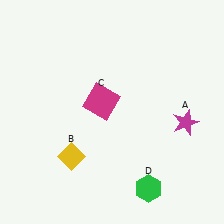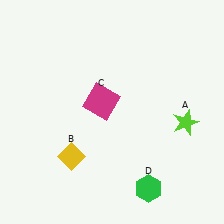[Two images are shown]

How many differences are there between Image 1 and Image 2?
There is 1 difference between the two images.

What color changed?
The star (A) changed from magenta in Image 1 to lime in Image 2.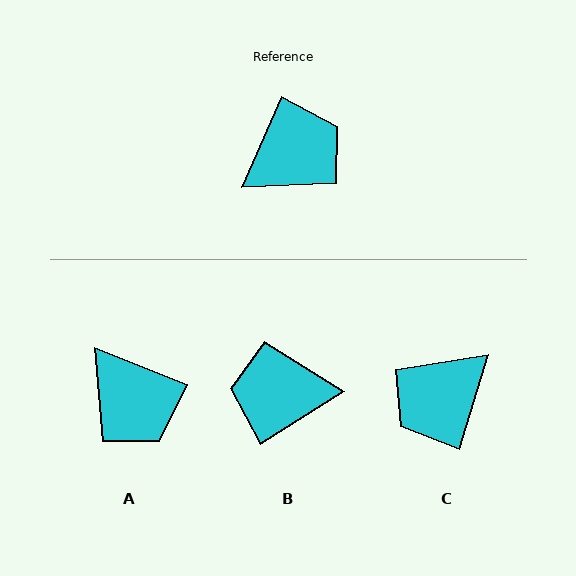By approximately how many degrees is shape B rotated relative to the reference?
Approximately 146 degrees counter-clockwise.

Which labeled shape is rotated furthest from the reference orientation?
C, about 173 degrees away.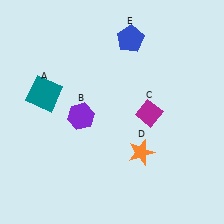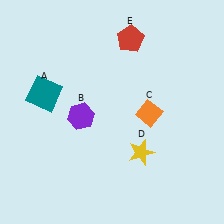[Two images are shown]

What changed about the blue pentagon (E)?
In Image 1, E is blue. In Image 2, it changed to red.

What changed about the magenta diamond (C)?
In Image 1, C is magenta. In Image 2, it changed to orange.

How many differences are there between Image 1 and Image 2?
There are 3 differences between the two images.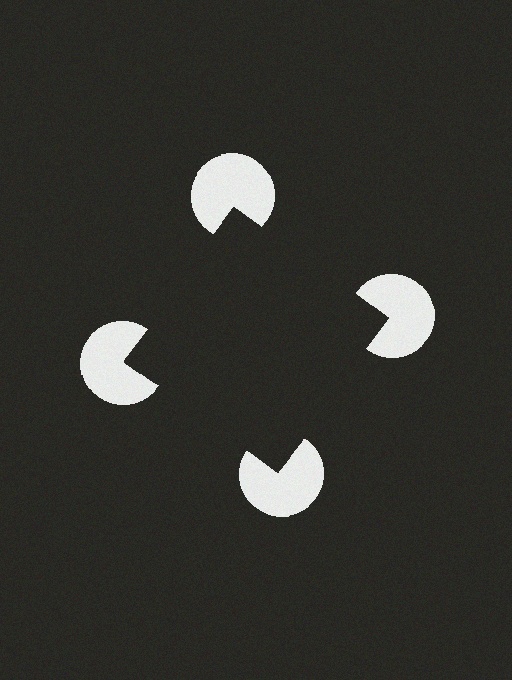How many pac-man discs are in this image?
There are 4 — one at each vertex of the illusory square.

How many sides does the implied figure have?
4 sides.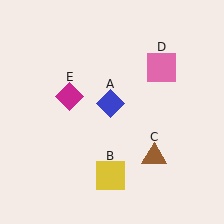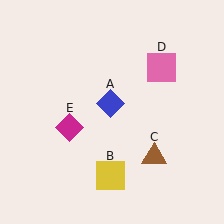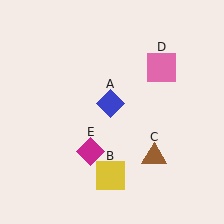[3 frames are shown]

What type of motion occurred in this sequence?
The magenta diamond (object E) rotated counterclockwise around the center of the scene.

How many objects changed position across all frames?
1 object changed position: magenta diamond (object E).